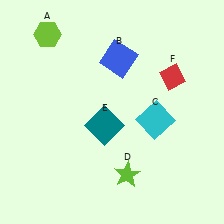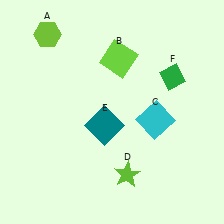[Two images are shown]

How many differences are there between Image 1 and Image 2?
There are 2 differences between the two images.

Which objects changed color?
B changed from blue to lime. F changed from red to green.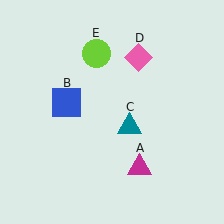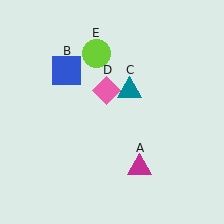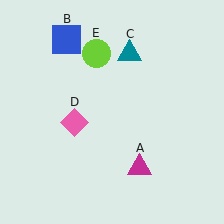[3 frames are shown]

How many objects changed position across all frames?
3 objects changed position: blue square (object B), teal triangle (object C), pink diamond (object D).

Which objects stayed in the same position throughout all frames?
Magenta triangle (object A) and lime circle (object E) remained stationary.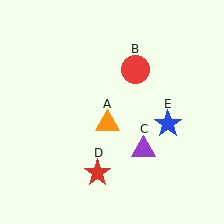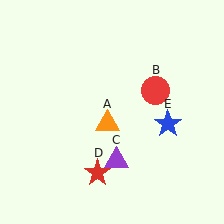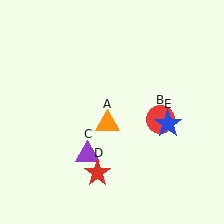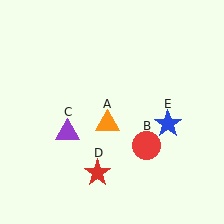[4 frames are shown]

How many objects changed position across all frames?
2 objects changed position: red circle (object B), purple triangle (object C).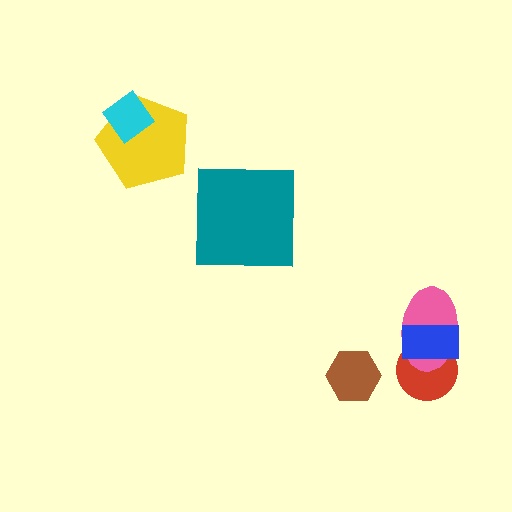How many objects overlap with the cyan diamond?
1 object overlaps with the cyan diamond.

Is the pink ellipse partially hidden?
Yes, it is partially covered by another shape.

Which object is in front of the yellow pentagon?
The cyan diamond is in front of the yellow pentagon.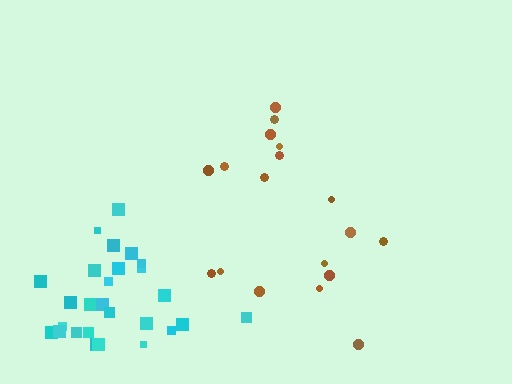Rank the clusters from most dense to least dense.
cyan, brown.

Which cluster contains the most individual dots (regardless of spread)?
Cyan (28).